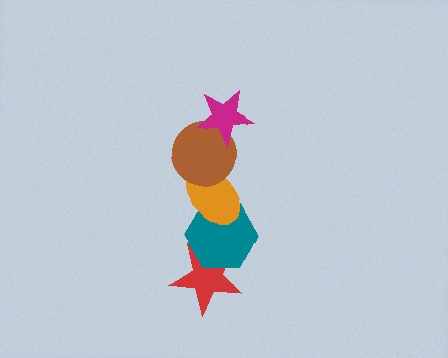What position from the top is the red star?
The red star is 5th from the top.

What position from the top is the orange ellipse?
The orange ellipse is 3rd from the top.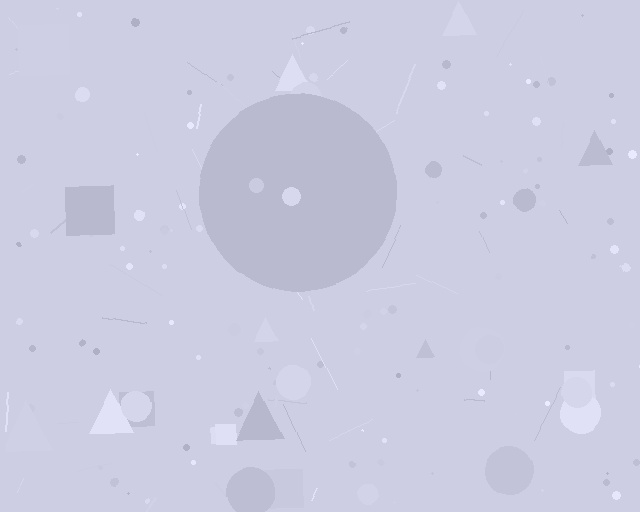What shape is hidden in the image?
A circle is hidden in the image.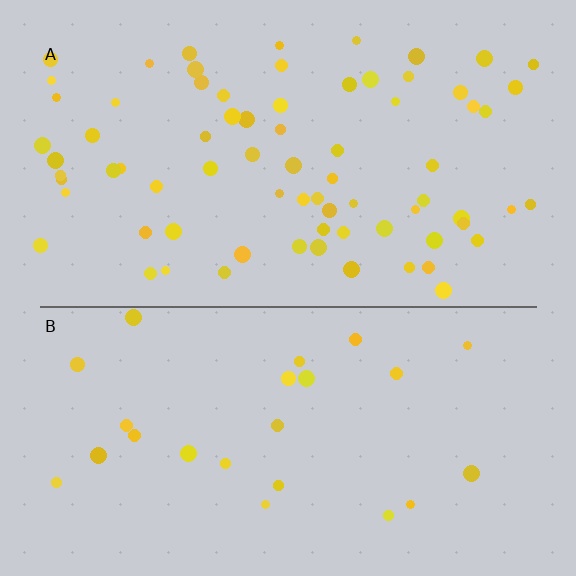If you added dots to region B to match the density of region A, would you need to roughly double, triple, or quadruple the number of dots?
Approximately triple.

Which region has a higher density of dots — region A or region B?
A (the top).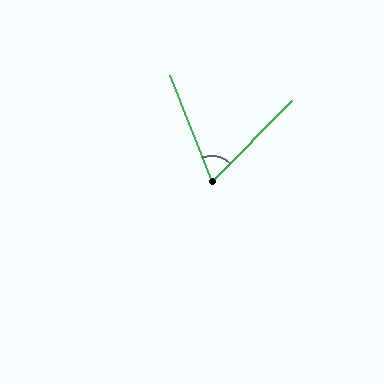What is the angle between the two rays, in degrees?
Approximately 66 degrees.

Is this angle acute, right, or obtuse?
It is acute.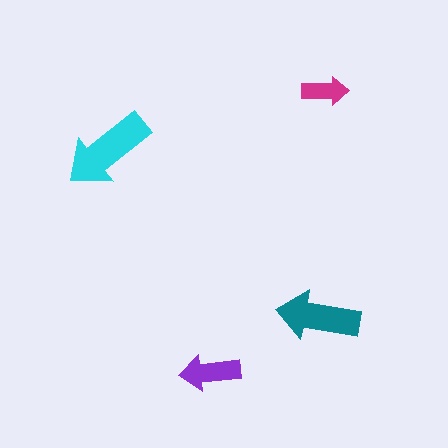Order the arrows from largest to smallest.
the cyan one, the teal one, the purple one, the magenta one.